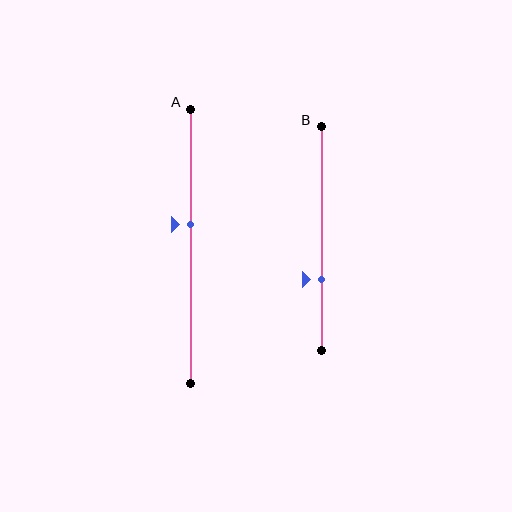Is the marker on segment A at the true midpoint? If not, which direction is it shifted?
No, the marker on segment A is shifted upward by about 8% of the segment length.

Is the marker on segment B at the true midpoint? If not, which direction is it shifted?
No, the marker on segment B is shifted downward by about 18% of the segment length.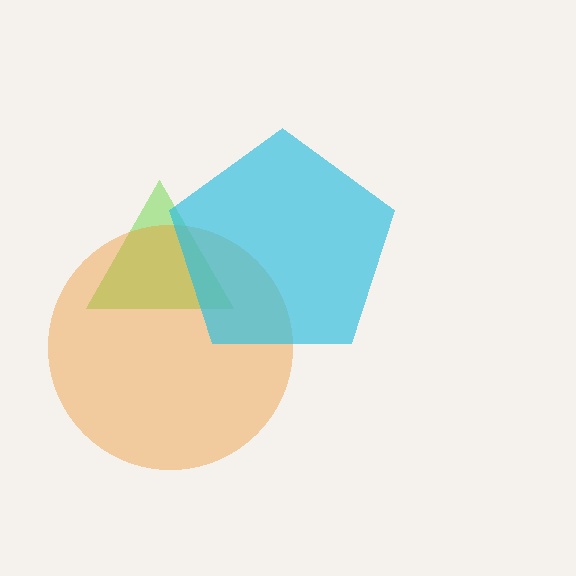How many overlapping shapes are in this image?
There are 3 overlapping shapes in the image.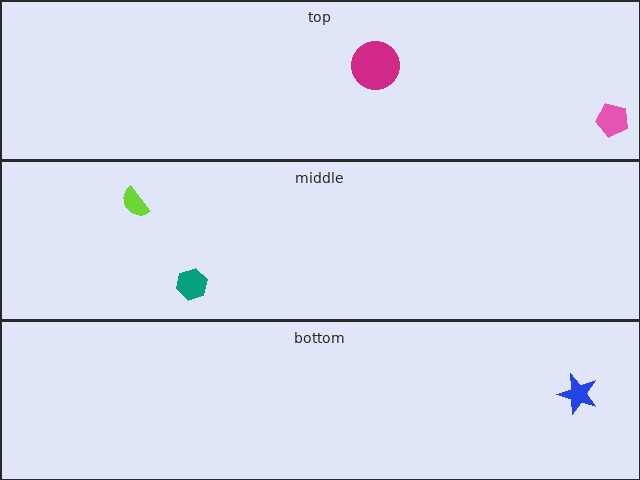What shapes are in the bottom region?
The blue star.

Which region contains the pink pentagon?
The top region.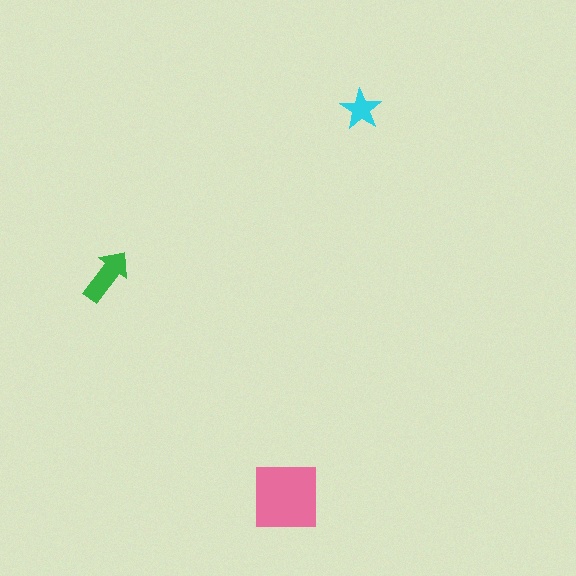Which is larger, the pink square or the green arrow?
The pink square.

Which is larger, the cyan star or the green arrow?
The green arrow.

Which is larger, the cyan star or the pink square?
The pink square.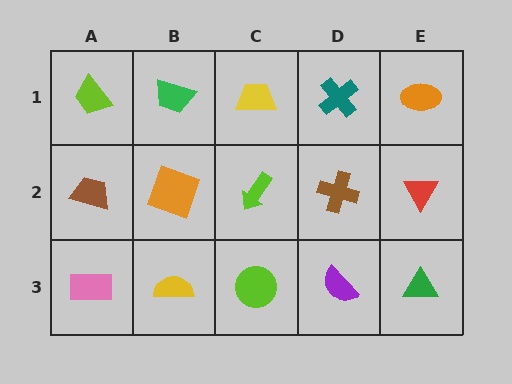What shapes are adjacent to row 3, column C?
A lime arrow (row 2, column C), a yellow semicircle (row 3, column B), a purple semicircle (row 3, column D).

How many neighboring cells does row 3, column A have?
2.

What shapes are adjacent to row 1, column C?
A lime arrow (row 2, column C), a green trapezoid (row 1, column B), a teal cross (row 1, column D).